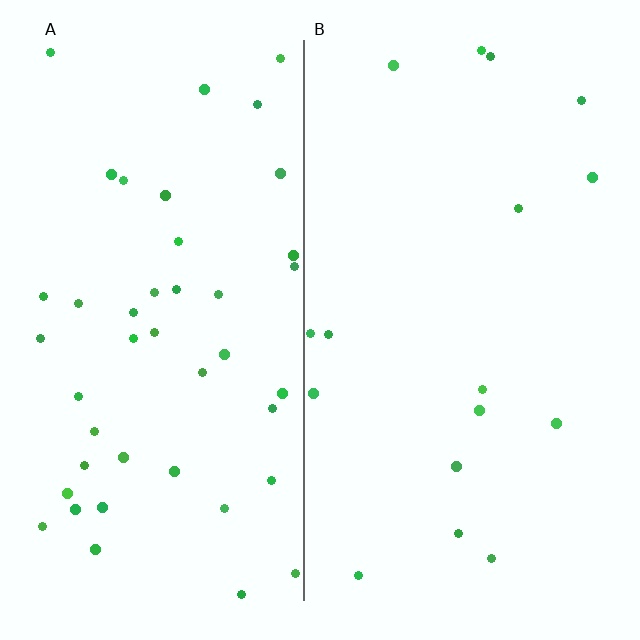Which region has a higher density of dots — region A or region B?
A (the left).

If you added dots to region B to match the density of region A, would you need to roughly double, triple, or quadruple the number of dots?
Approximately triple.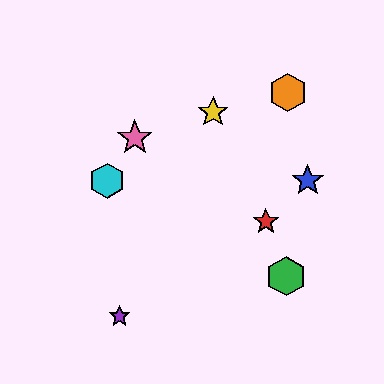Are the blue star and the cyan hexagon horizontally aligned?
Yes, both are at y≈181.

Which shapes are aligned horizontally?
The blue star, the cyan hexagon are aligned horizontally.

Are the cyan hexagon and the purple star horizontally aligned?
No, the cyan hexagon is at y≈181 and the purple star is at y≈316.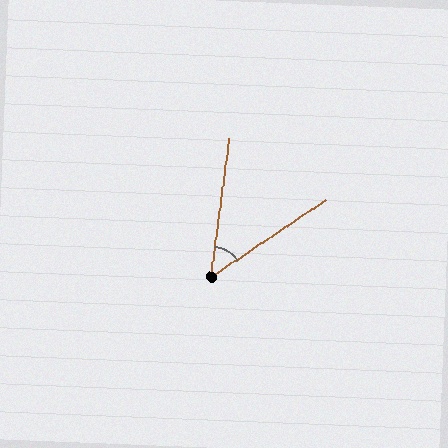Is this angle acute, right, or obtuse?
It is acute.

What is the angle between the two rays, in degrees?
Approximately 49 degrees.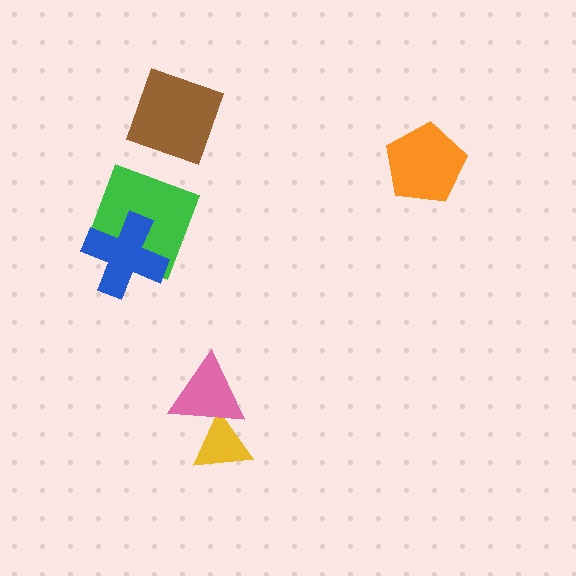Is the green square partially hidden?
Yes, it is partially covered by another shape.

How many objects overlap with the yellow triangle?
1 object overlaps with the yellow triangle.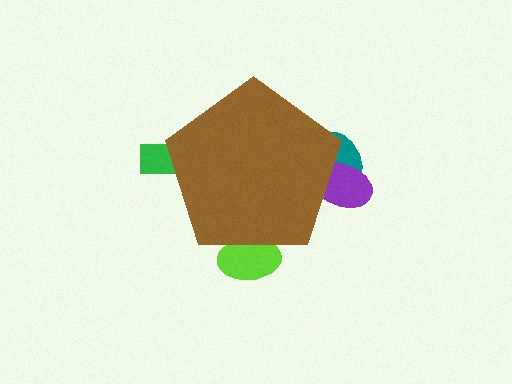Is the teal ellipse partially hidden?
Yes, the teal ellipse is partially hidden behind the brown pentagon.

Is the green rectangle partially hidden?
Yes, the green rectangle is partially hidden behind the brown pentagon.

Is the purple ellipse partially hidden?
Yes, the purple ellipse is partially hidden behind the brown pentagon.